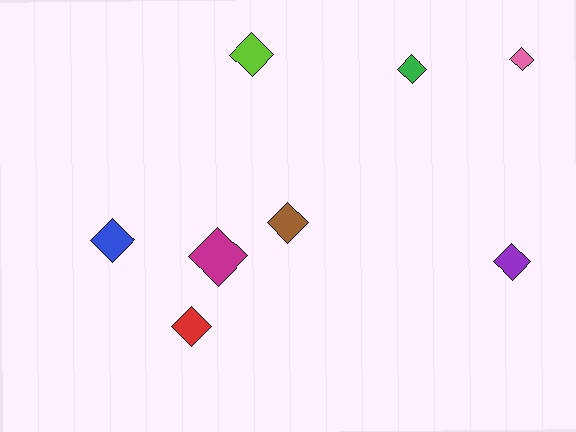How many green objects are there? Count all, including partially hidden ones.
There is 1 green object.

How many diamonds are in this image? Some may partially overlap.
There are 8 diamonds.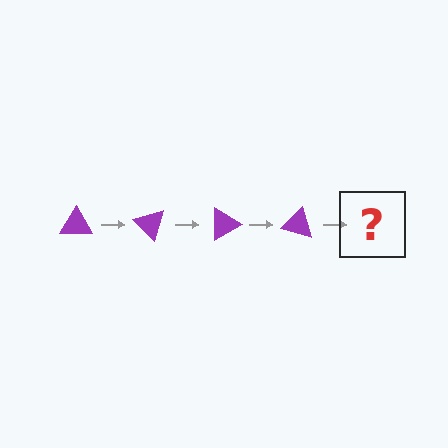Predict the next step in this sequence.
The next step is a purple triangle rotated 180 degrees.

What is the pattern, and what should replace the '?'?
The pattern is that the triangle rotates 45 degrees each step. The '?' should be a purple triangle rotated 180 degrees.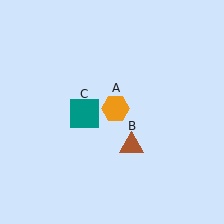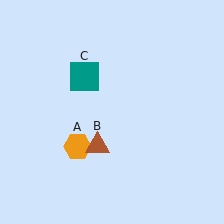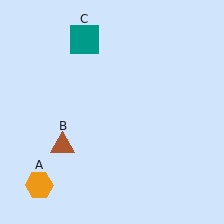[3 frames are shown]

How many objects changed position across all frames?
3 objects changed position: orange hexagon (object A), brown triangle (object B), teal square (object C).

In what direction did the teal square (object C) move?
The teal square (object C) moved up.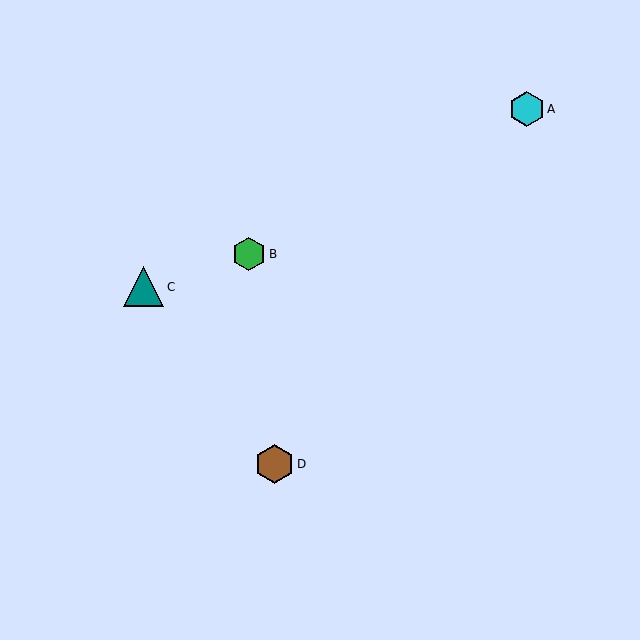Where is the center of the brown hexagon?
The center of the brown hexagon is at (274, 464).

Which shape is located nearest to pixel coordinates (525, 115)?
The cyan hexagon (labeled A) at (527, 109) is nearest to that location.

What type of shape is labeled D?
Shape D is a brown hexagon.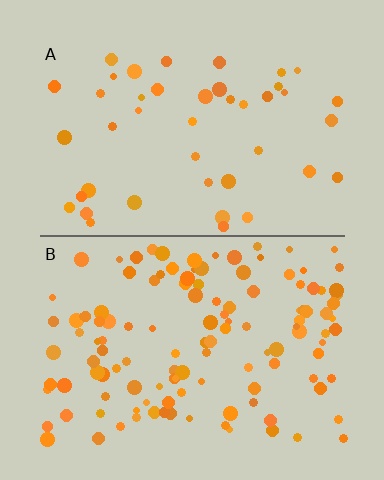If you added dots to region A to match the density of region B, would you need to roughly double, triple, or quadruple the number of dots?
Approximately triple.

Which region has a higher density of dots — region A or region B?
B (the bottom).